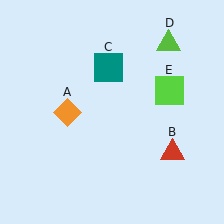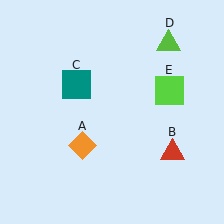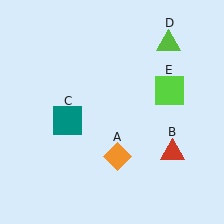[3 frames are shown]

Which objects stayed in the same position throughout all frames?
Red triangle (object B) and lime triangle (object D) and lime square (object E) remained stationary.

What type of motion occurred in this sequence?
The orange diamond (object A), teal square (object C) rotated counterclockwise around the center of the scene.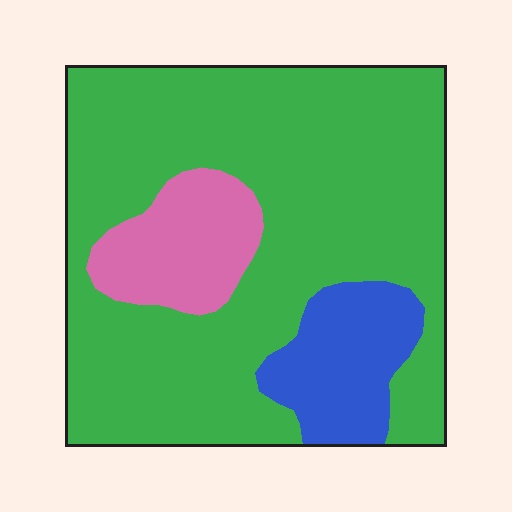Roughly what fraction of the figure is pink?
Pink covers 12% of the figure.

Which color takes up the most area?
Green, at roughly 75%.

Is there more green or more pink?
Green.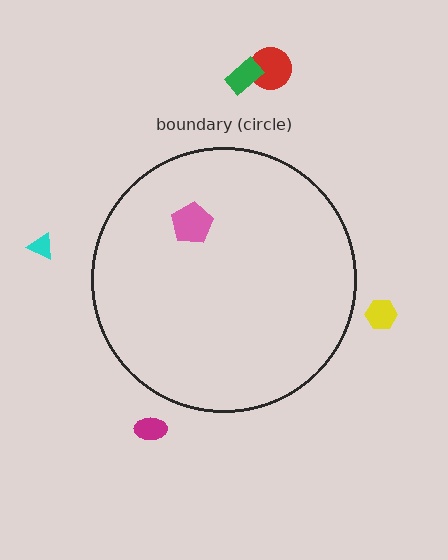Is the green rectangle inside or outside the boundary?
Outside.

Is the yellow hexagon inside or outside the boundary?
Outside.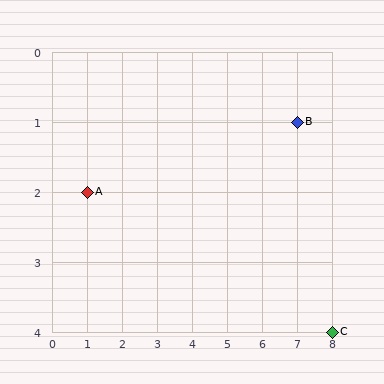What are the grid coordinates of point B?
Point B is at grid coordinates (7, 1).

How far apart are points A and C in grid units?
Points A and C are 7 columns and 2 rows apart (about 7.3 grid units diagonally).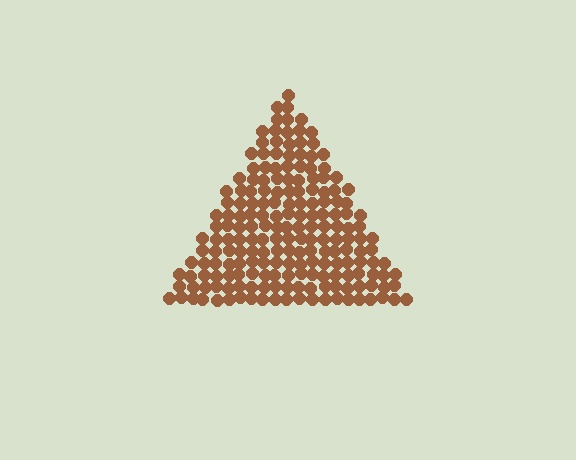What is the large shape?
The large shape is a triangle.